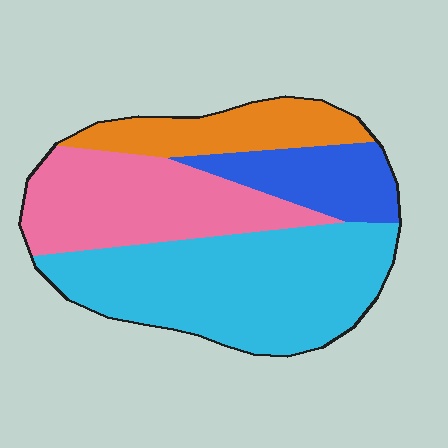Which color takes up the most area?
Cyan, at roughly 45%.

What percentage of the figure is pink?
Pink takes up about one quarter (1/4) of the figure.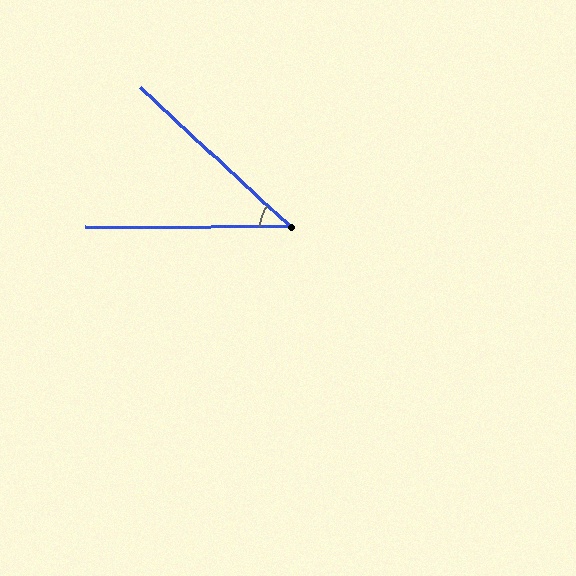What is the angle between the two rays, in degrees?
Approximately 43 degrees.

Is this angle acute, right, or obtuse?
It is acute.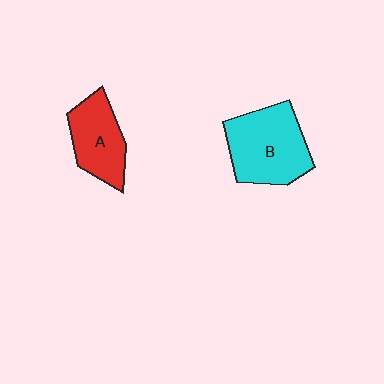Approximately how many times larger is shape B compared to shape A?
Approximately 1.4 times.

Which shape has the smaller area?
Shape A (red).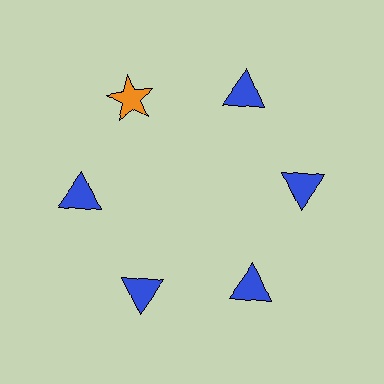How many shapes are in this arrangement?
There are 6 shapes arranged in a ring pattern.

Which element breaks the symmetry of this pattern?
The orange star at roughly the 11 o'clock position breaks the symmetry. All other shapes are blue triangles.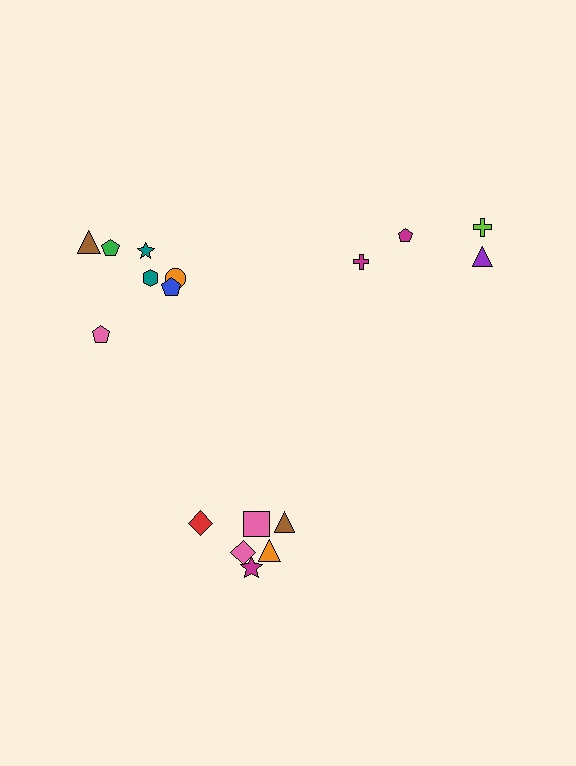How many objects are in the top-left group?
There are 7 objects.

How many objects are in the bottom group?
There are 6 objects.